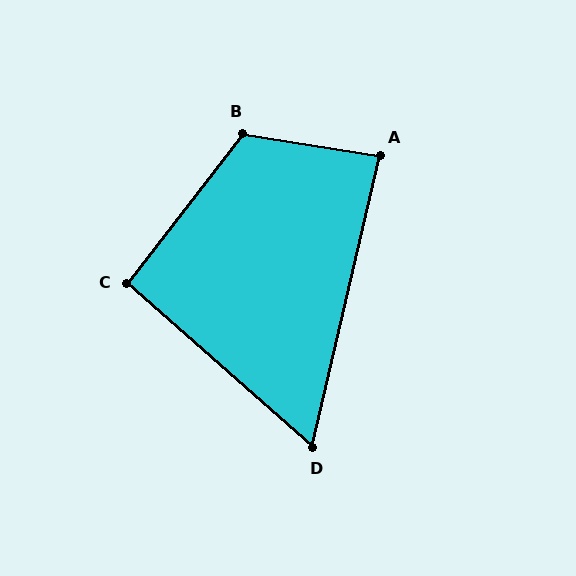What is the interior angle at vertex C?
Approximately 94 degrees (approximately right).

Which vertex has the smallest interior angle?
D, at approximately 62 degrees.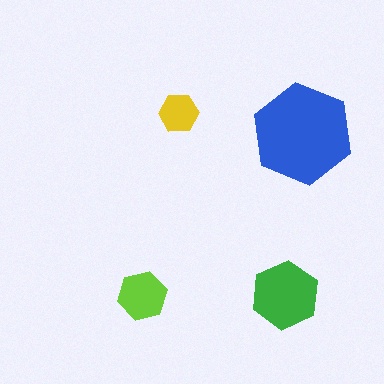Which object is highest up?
The yellow hexagon is topmost.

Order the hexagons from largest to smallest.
the blue one, the green one, the lime one, the yellow one.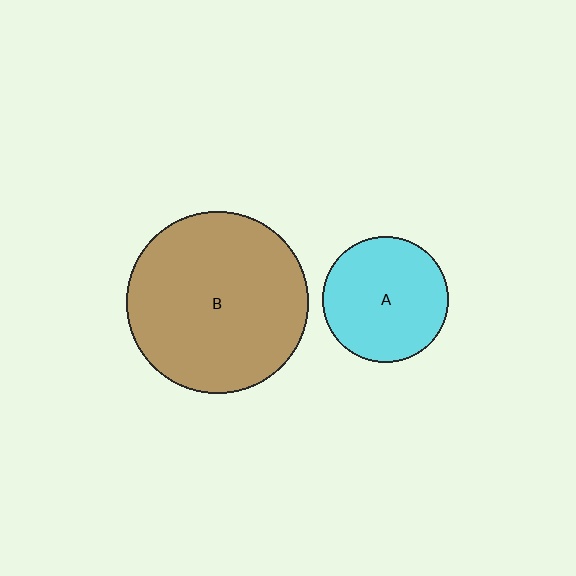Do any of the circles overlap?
No, none of the circles overlap.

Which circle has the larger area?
Circle B (brown).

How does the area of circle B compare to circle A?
Approximately 2.1 times.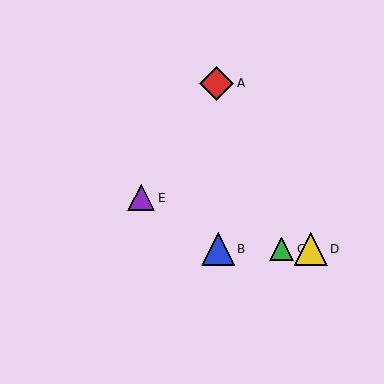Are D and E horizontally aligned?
No, D is at y≈249 and E is at y≈198.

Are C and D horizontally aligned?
Yes, both are at y≈249.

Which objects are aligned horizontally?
Objects B, C, D are aligned horizontally.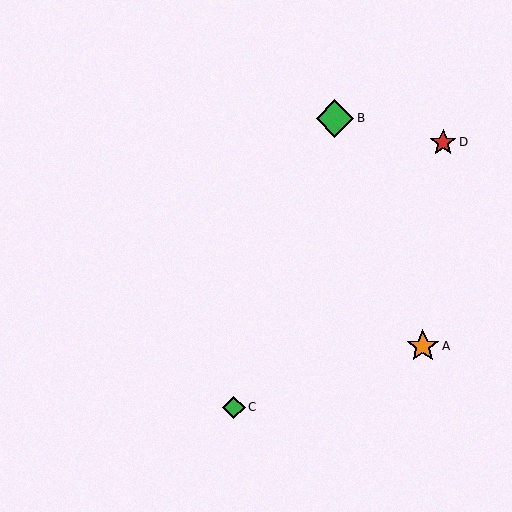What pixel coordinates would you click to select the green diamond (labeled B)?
Click at (335, 118) to select the green diamond B.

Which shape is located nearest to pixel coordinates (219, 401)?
The green diamond (labeled C) at (234, 407) is nearest to that location.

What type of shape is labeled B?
Shape B is a green diamond.